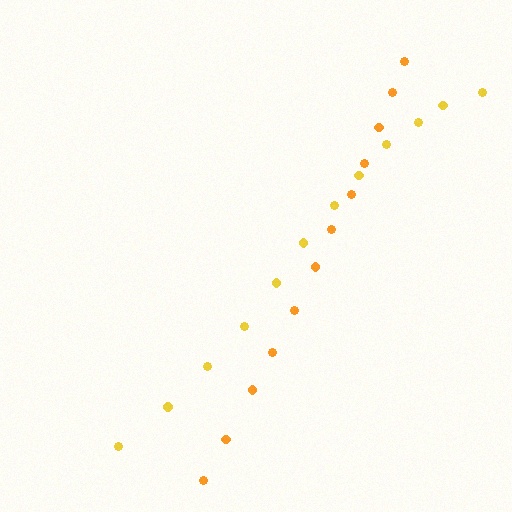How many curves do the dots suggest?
There are 2 distinct paths.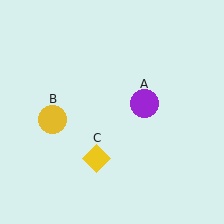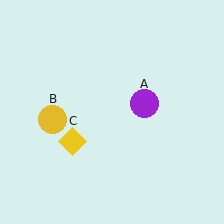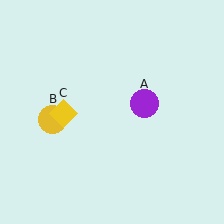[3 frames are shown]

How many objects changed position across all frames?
1 object changed position: yellow diamond (object C).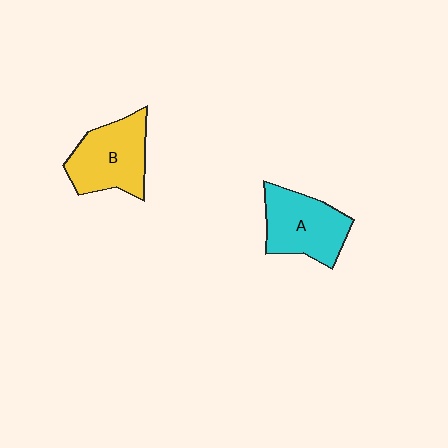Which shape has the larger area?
Shape B (yellow).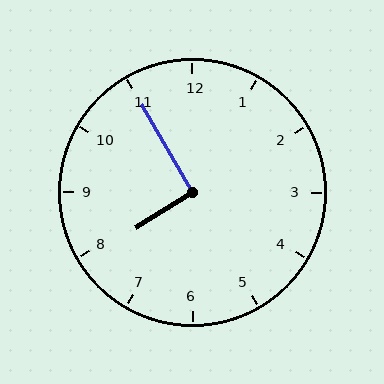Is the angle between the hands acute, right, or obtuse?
It is right.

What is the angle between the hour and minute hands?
Approximately 92 degrees.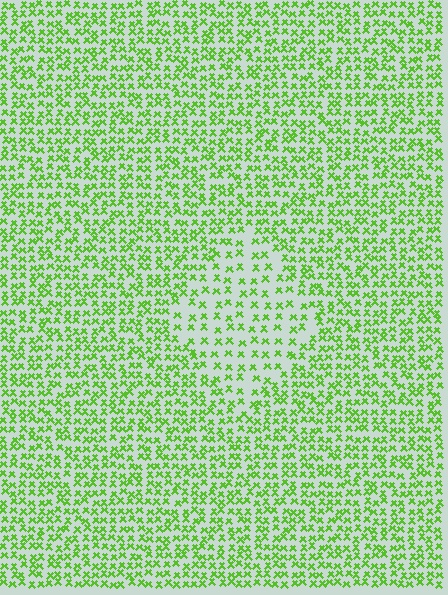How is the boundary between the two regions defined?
The boundary is defined by a change in element density (approximately 1.9x ratio). All elements are the same color, size, and shape.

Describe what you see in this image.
The image contains small lime elements arranged at two different densities. A diamond-shaped region is visible where the elements are less densely packed than the surrounding area.